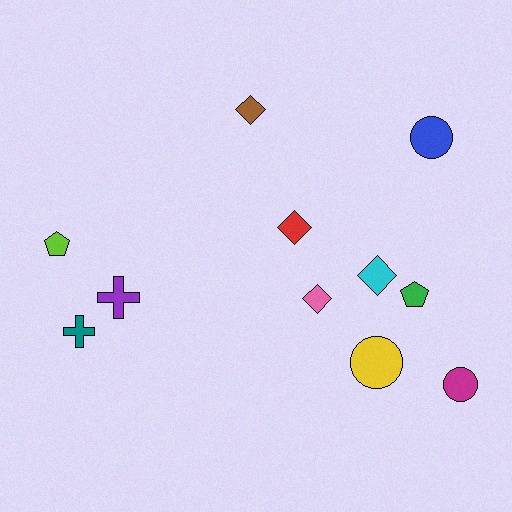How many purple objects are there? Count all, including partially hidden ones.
There is 1 purple object.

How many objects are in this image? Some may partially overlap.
There are 11 objects.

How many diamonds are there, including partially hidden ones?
There are 4 diamonds.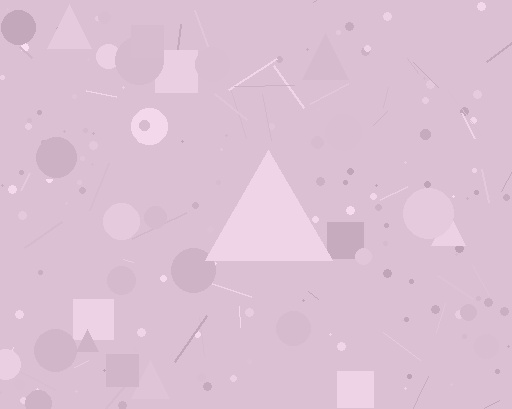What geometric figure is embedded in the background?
A triangle is embedded in the background.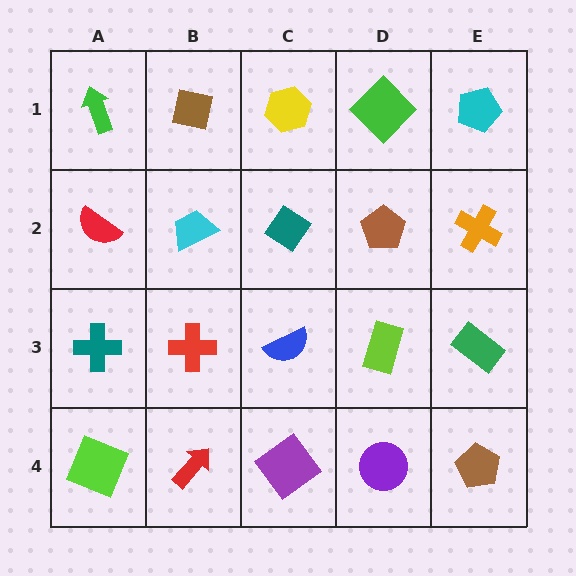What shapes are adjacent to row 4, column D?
A lime rectangle (row 3, column D), a purple diamond (row 4, column C), a brown pentagon (row 4, column E).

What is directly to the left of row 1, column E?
A green diamond.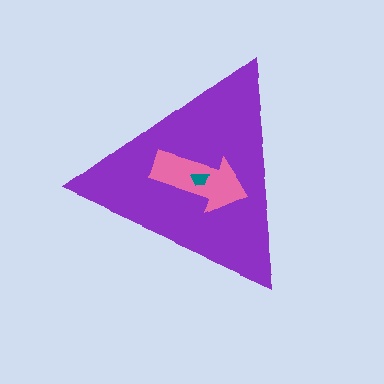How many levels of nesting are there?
3.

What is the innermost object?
The teal trapezoid.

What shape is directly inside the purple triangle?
The pink arrow.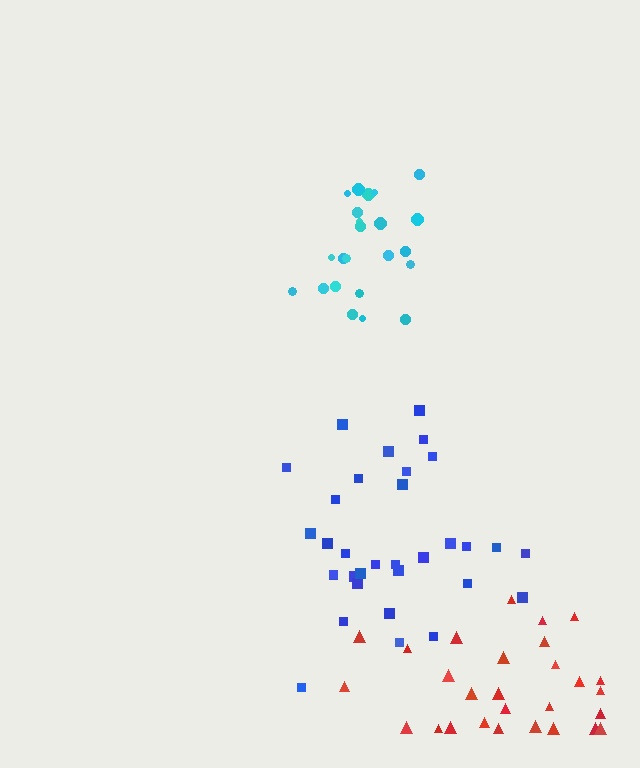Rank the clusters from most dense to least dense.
cyan, red, blue.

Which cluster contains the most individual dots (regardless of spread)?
Blue (33).